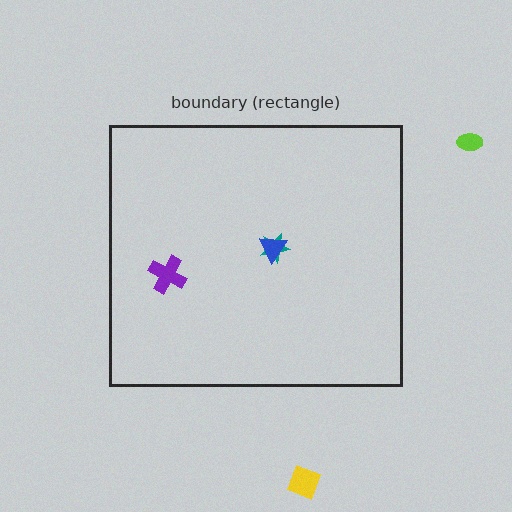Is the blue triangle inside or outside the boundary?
Inside.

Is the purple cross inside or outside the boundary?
Inside.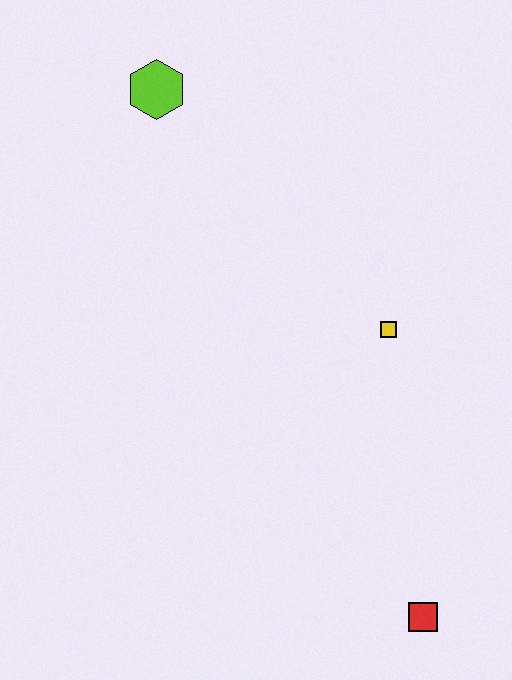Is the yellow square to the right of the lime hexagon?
Yes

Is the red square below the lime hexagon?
Yes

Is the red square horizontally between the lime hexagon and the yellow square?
No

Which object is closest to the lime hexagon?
The yellow square is closest to the lime hexagon.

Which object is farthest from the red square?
The lime hexagon is farthest from the red square.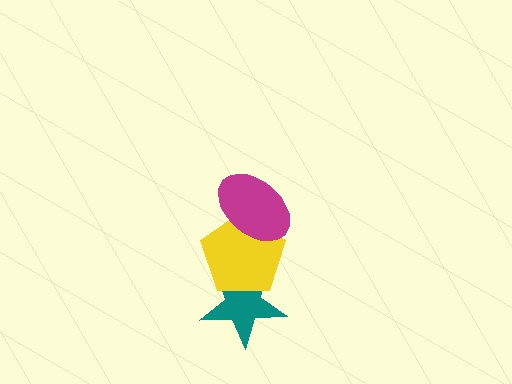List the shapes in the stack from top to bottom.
From top to bottom: the magenta ellipse, the yellow pentagon, the teal star.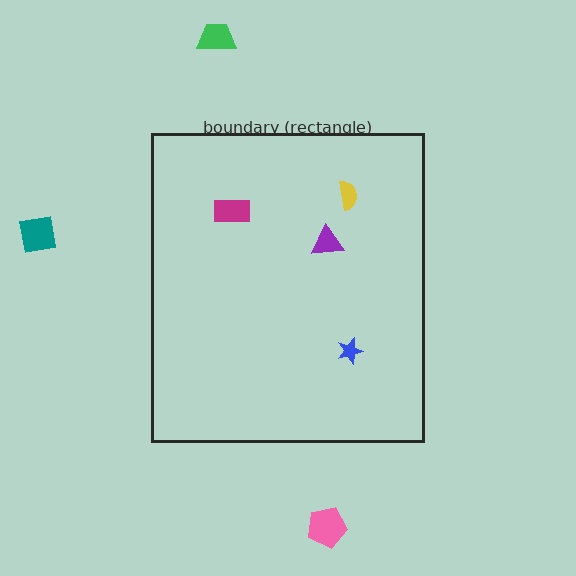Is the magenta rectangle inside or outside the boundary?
Inside.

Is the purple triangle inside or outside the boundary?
Inside.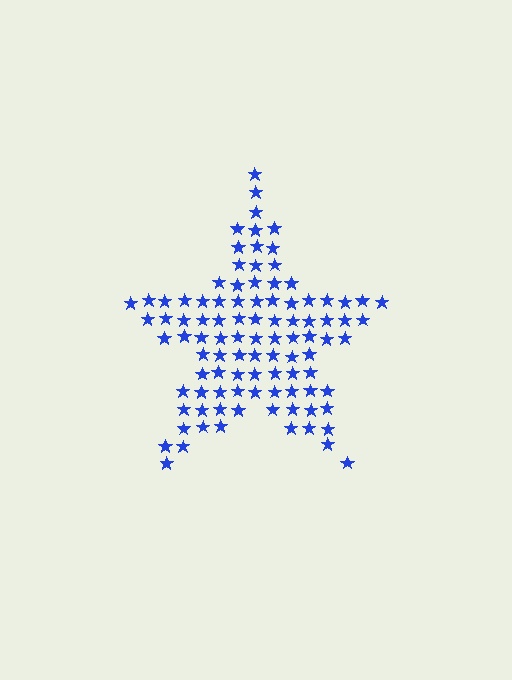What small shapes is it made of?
It is made of small stars.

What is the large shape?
The large shape is a star.